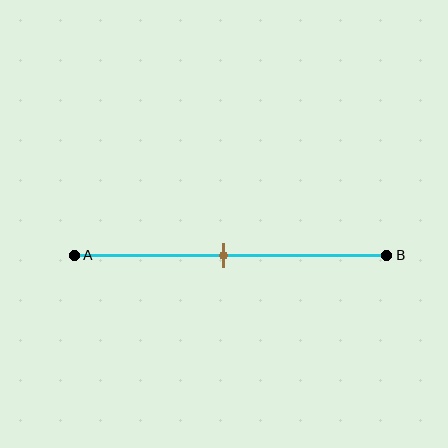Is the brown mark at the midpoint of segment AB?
Yes, the mark is approximately at the midpoint.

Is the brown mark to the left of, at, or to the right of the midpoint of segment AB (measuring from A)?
The brown mark is approximately at the midpoint of segment AB.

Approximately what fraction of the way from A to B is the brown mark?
The brown mark is approximately 50% of the way from A to B.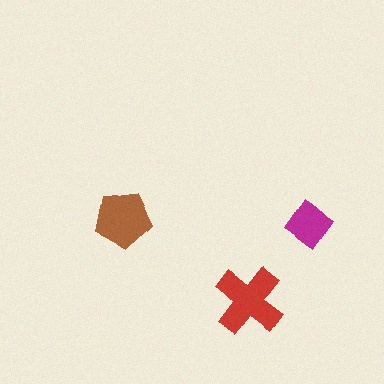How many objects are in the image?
There are 3 objects in the image.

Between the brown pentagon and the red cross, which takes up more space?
The red cross.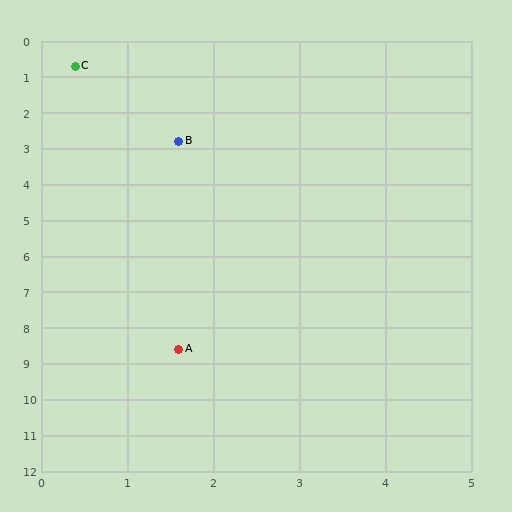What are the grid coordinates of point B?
Point B is at approximately (1.6, 2.8).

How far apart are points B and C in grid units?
Points B and C are about 2.4 grid units apart.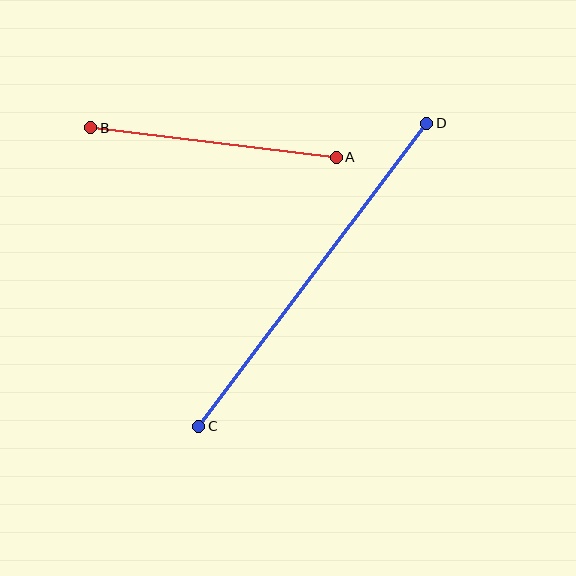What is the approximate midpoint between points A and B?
The midpoint is at approximately (213, 142) pixels.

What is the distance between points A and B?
The distance is approximately 247 pixels.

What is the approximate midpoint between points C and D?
The midpoint is at approximately (313, 275) pixels.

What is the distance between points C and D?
The distance is approximately 379 pixels.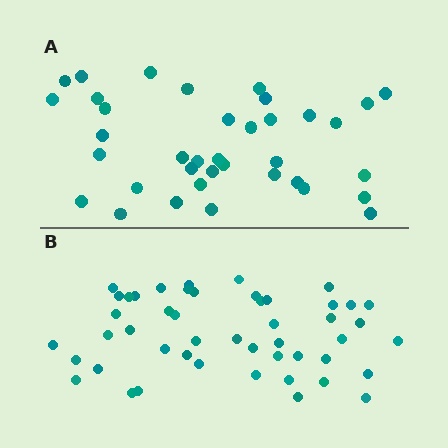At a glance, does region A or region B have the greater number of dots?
Region B (the bottom region) has more dots.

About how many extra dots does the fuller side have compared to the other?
Region B has roughly 12 or so more dots than region A.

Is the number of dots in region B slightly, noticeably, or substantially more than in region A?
Region B has noticeably more, but not dramatically so. The ratio is roughly 1.3 to 1.